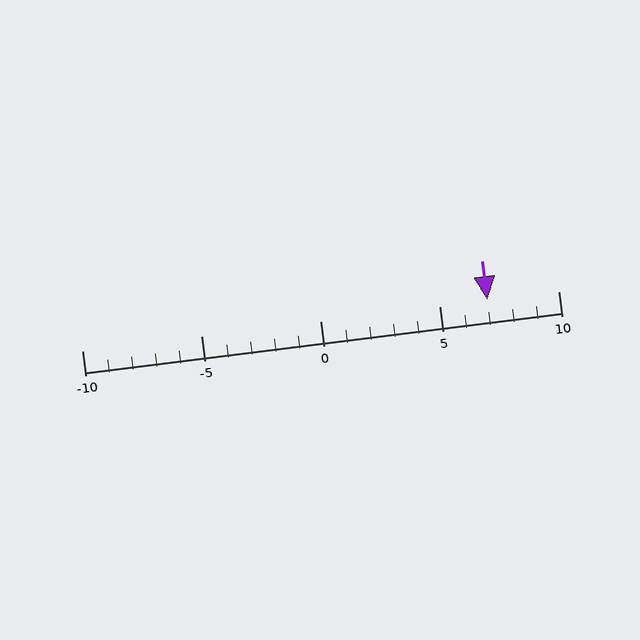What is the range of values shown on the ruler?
The ruler shows values from -10 to 10.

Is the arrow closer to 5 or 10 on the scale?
The arrow is closer to 5.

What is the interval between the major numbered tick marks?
The major tick marks are spaced 5 units apart.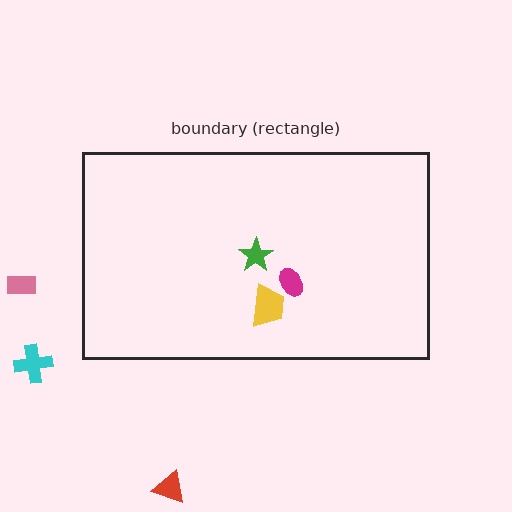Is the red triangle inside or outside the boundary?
Outside.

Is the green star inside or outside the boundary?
Inside.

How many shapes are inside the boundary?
3 inside, 3 outside.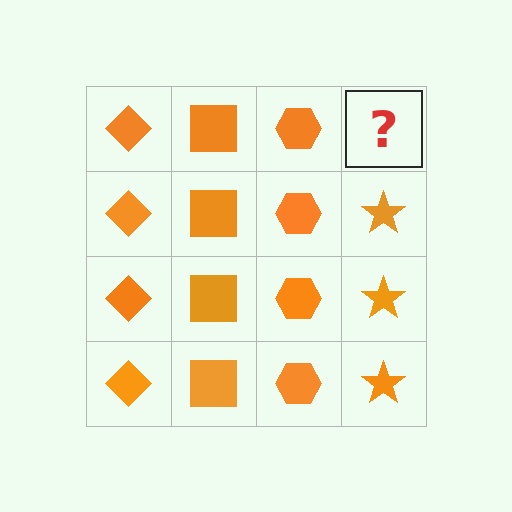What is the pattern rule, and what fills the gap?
The rule is that each column has a consistent shape. The gap should be filled with an orange star.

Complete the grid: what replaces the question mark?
The question mark should be replaced with an orange star.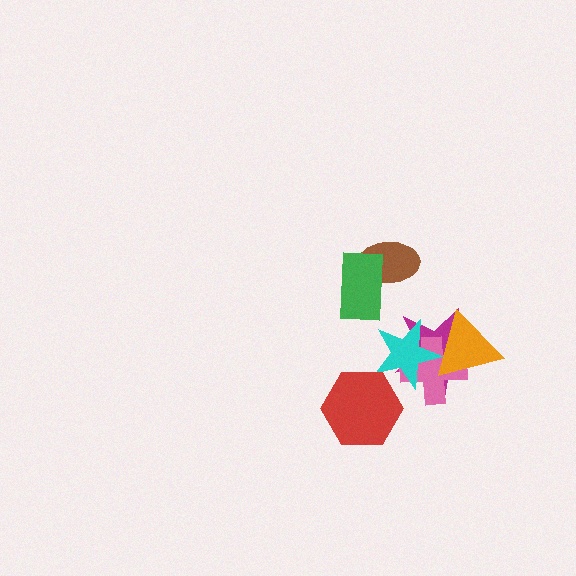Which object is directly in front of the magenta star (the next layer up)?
The pink cross is directly in front of the magenta star.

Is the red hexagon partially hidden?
No, no other shape covers it.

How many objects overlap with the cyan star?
4 objects overlap with the cyan star.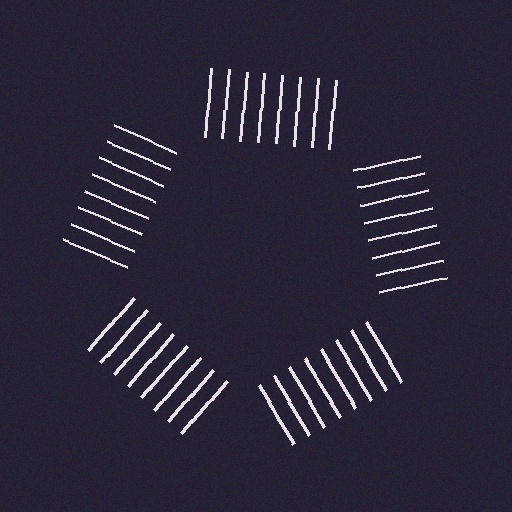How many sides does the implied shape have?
5 sides — the line-ends trace a pentagon.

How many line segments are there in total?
40 — 8 along each of the 5 edges.